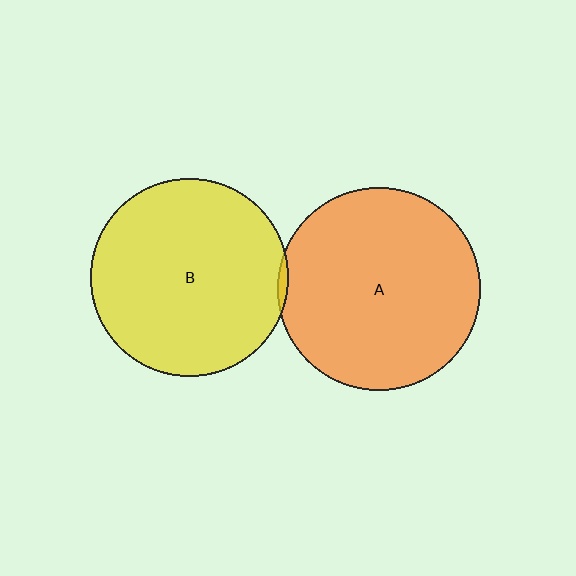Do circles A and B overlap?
Yes.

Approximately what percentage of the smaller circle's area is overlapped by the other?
Approximately 5%.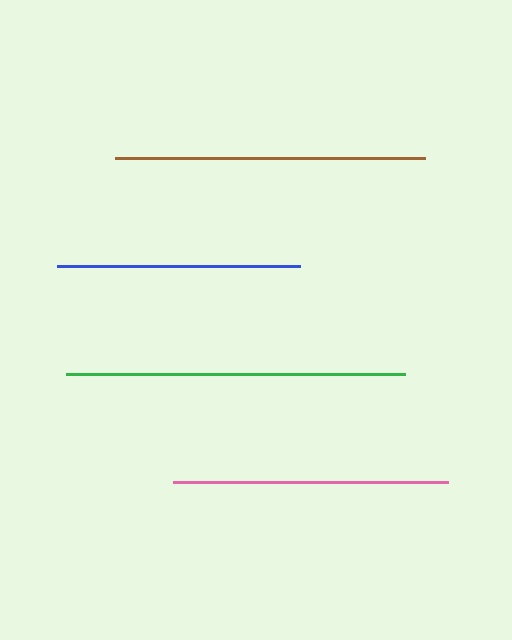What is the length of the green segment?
The green segment is approximately 339 pixels long.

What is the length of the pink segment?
The pink segment is approximately 275 pixels long.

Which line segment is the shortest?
The blue line is the shortest at approximately 243 pixels.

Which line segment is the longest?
The green line is the longest at approximately 339 pixels.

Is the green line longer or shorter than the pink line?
The green line is longer than the pink line.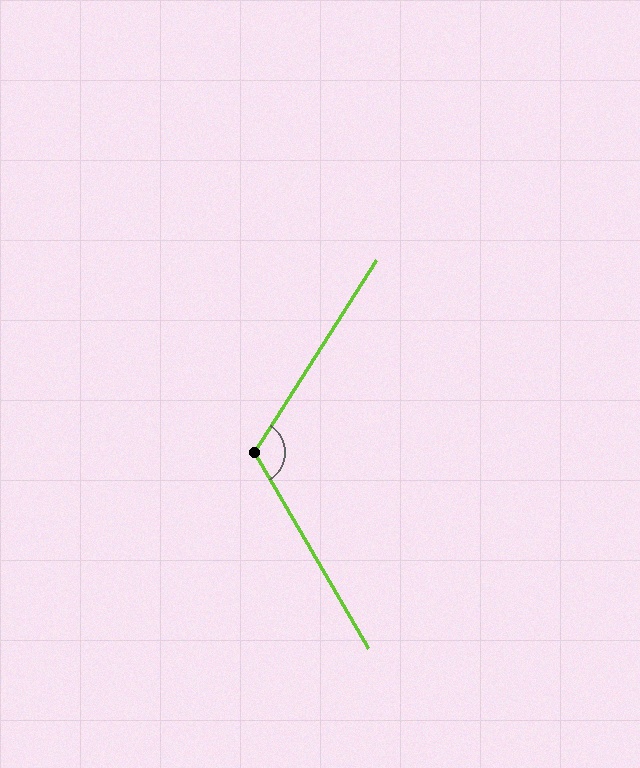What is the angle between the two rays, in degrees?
Approximately 117 degrees.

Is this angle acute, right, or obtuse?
It is obtuse.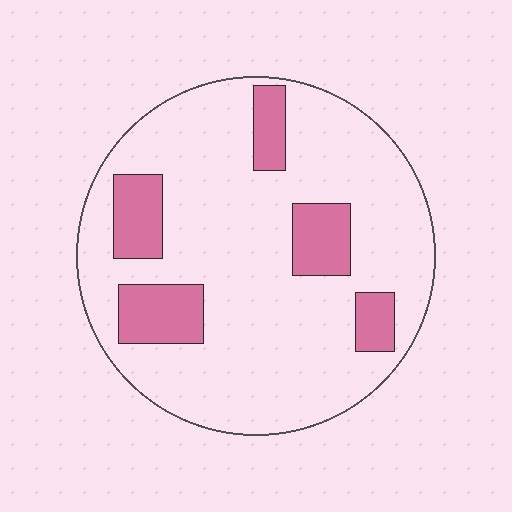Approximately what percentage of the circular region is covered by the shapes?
Approximately 20%.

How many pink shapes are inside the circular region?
5.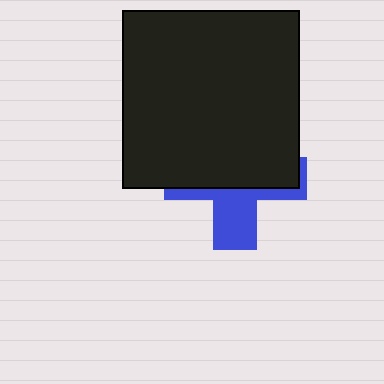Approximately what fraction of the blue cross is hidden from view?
Roughly 63% of the blue cross is hidden behind the black square.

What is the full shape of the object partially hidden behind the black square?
The partially hidden object is a blue cross.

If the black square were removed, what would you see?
You would see the complete blue cross.